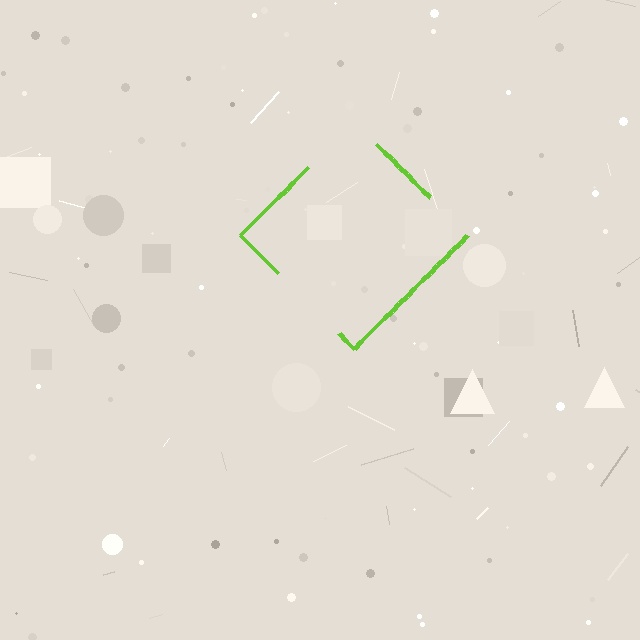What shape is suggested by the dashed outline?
The dashed outline suggests a diamond.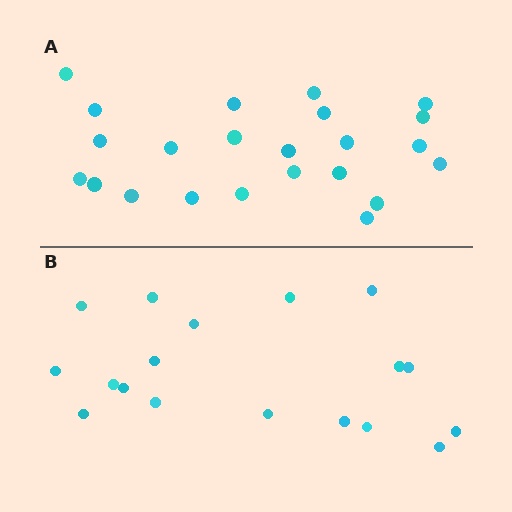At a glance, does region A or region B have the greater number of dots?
Region A (the top region) has more dots.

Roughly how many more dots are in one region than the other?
Region A has about 5 more dots than region B.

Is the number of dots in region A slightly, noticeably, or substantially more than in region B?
Region A has noticeably more, but not dramatically so. The ratio is roughly 1.3 to 1.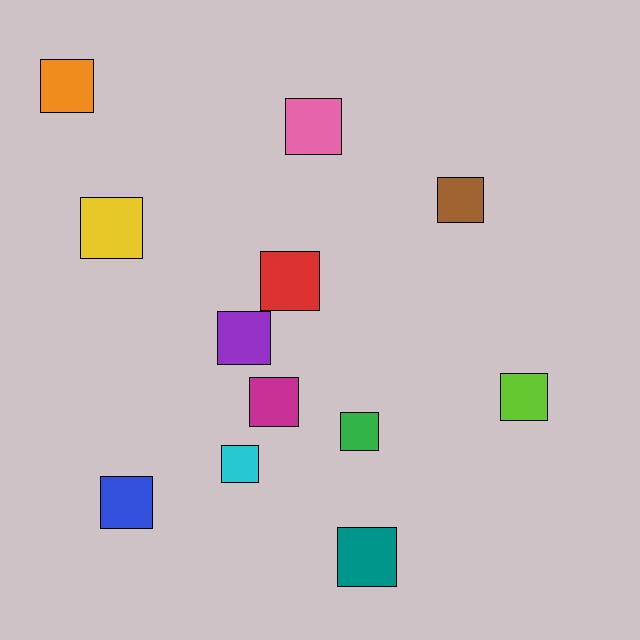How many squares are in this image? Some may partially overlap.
There are 12 squares.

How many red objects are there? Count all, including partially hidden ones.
There is 1 red object.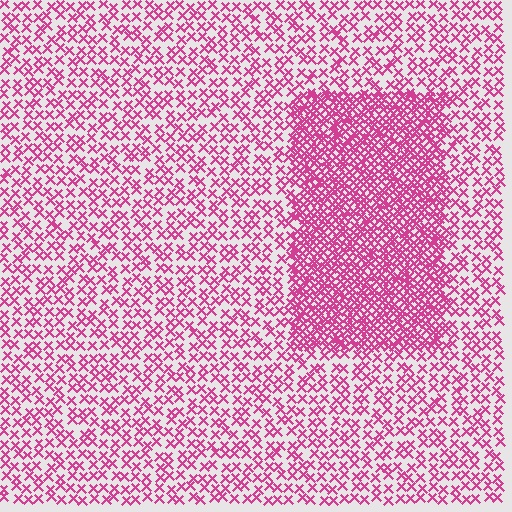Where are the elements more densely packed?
The elements are more densely packed inside the rectangle boundary.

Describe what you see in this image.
The image contains small magenta elements arranged at two different densities. A rectangle-shaped region is visible where the elements are more densely packed than the surrounding area.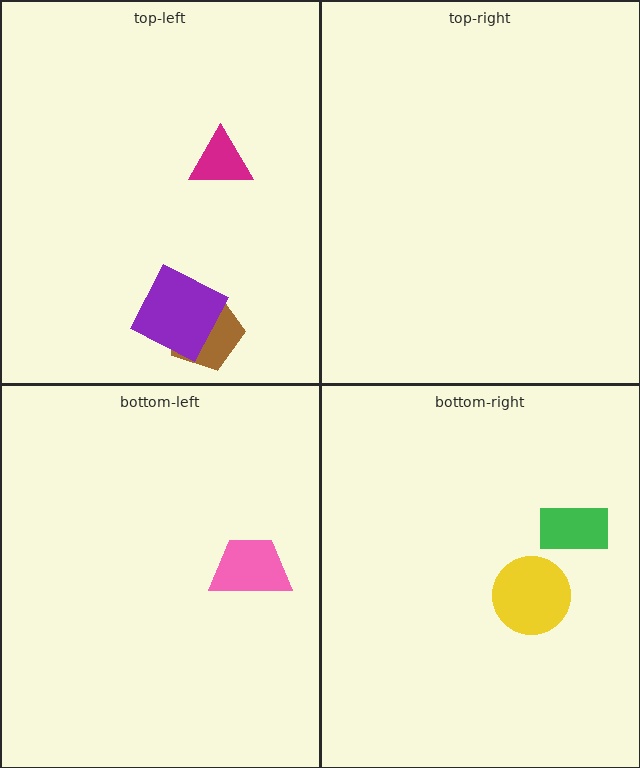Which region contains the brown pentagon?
The top-left region.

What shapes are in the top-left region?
The brown pentagon, the magenta triangle, the purple square.